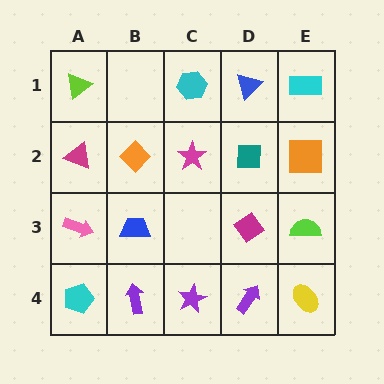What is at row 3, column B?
A blue trapezoid.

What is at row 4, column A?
A cyan pentagon.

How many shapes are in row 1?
4 shapes.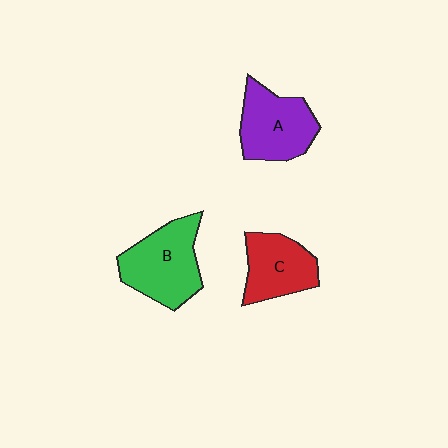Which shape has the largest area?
Shape B (green).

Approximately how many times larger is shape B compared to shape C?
Approximately 1.3 times.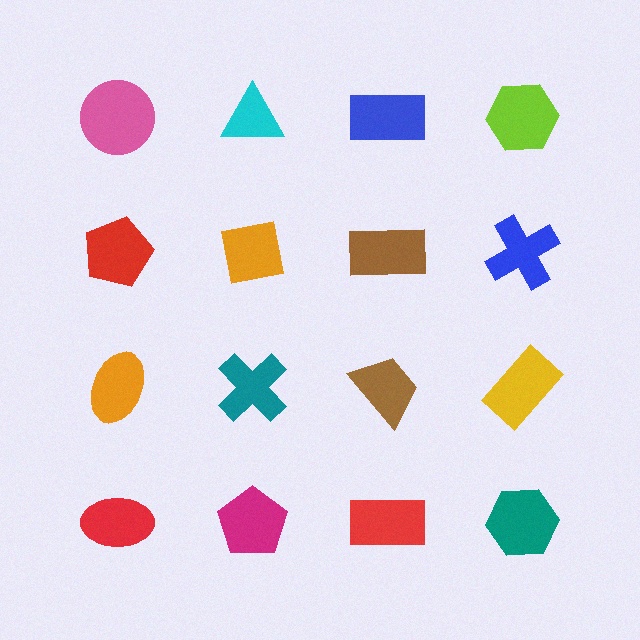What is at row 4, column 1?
A red ellipse.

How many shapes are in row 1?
4 shapes.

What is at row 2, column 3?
A brown rectangle.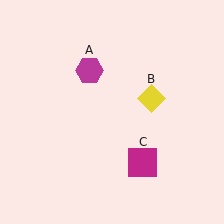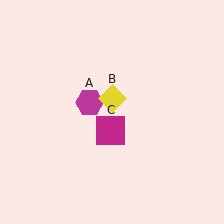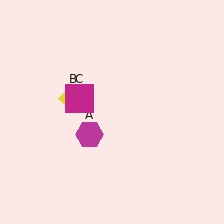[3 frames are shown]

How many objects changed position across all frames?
3 objects changed position: magenta hexagon (object A), yellow diamond (object B), magenta square (object C).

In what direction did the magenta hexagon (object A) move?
The magenta hexagon (object A) moved down.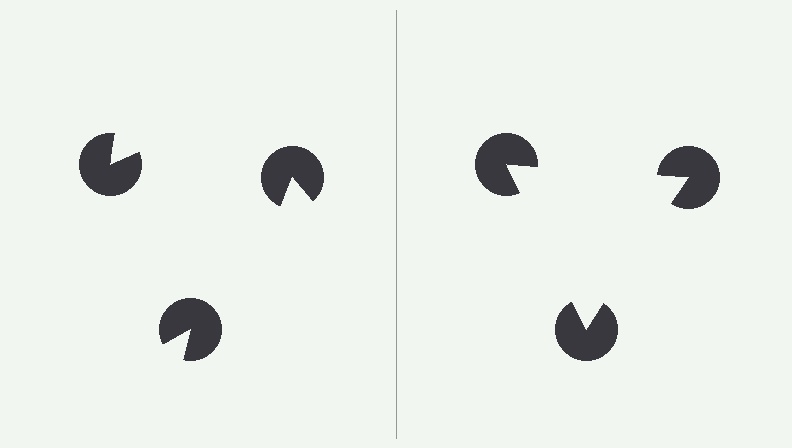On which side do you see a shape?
An illusory triangle appears on the right side. On the left side the wedge cuts are rotated, so no coherent shape forms.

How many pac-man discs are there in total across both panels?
6 — 3 on each side.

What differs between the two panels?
The pac-man discs are positioned identically on both sides; only the wedge orientations differ. On the right they align to a triangle; on the left they are misaligned.